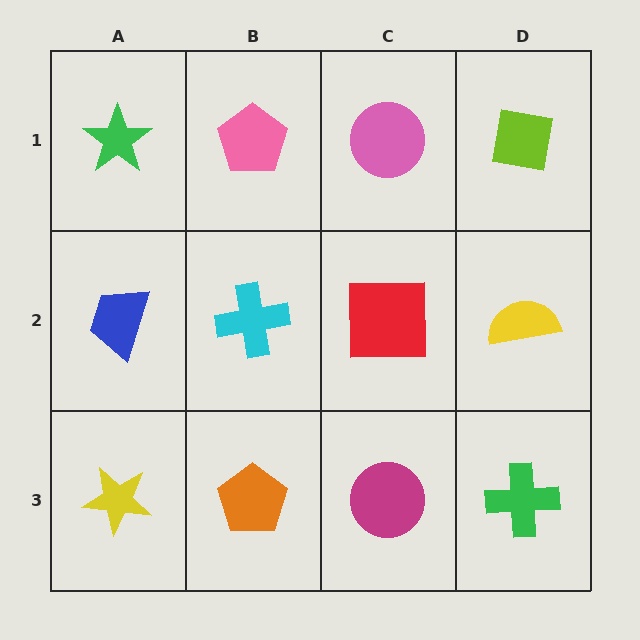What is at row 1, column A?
A green star.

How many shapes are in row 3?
4 shapes.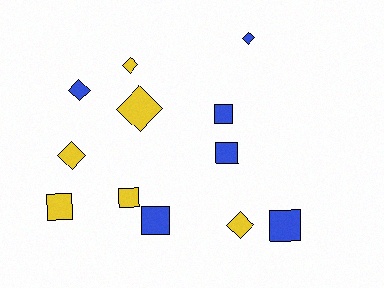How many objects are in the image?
There are 12 objects.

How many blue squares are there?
There are 4 blue squares.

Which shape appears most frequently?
Square, with 6 objects.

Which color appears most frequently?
Blue, with 6 objects.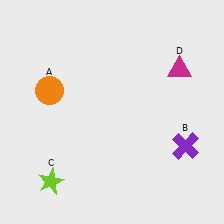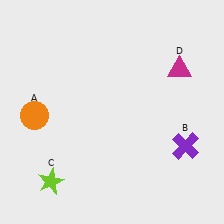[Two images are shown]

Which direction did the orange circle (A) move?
The orange circle (A) moved down.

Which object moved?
The orange circle (A) moved down.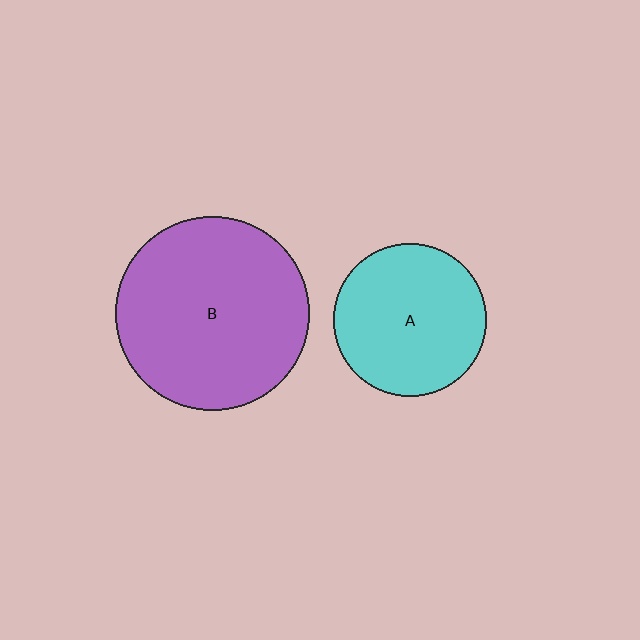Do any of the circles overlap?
No, none of the circles overlap.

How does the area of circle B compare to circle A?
Approximately 1.6 times.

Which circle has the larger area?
Circle B (purple).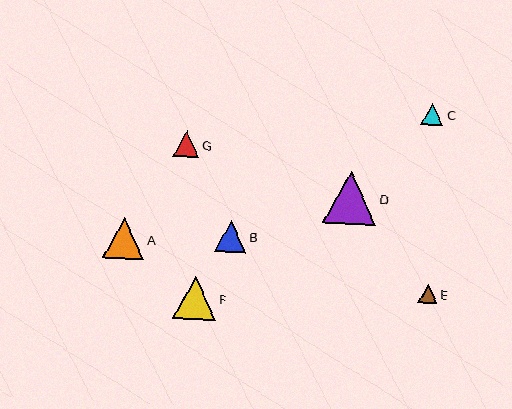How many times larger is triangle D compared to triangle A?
Triangle D is approximately 1.3 times the size of triangle A.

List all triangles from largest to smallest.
From largest to smallest: D, F, A, B, G, C, E.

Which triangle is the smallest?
Triangle E is the smallest with a size of approximately 18 pixels.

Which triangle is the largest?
Triangle D is the largest with a size of approximately 52 pixels.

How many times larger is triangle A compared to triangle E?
Triangle A is approximately 2.3 times the size of triangle E.